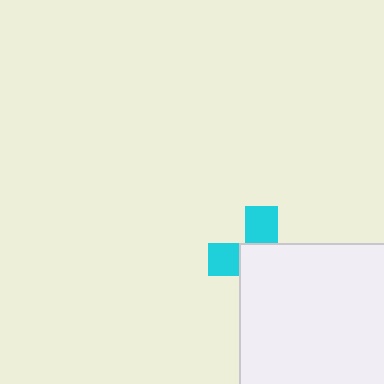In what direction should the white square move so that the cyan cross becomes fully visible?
The white square should move toward the lower-right. That is the shortest direction to clear the overlap and leave the cyan cross fully visible.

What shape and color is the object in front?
The object in front is a white square.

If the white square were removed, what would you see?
You would see the complete cyan cross.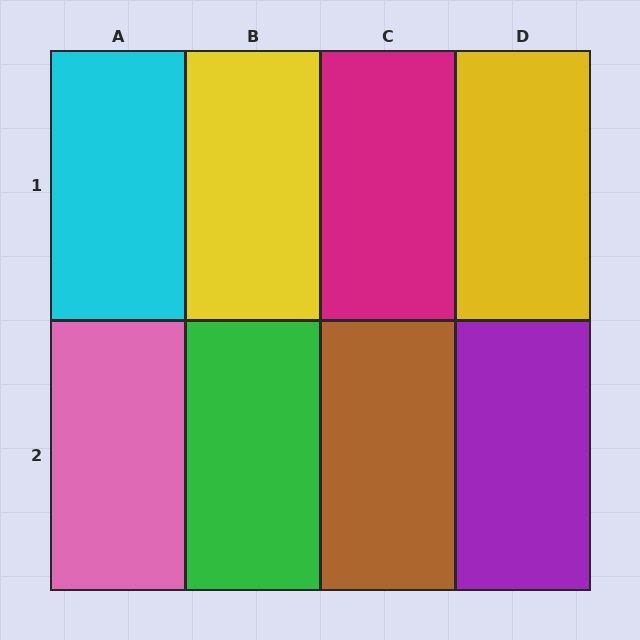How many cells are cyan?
1 cell is cyan.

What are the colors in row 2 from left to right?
Pink, green, brown, purple.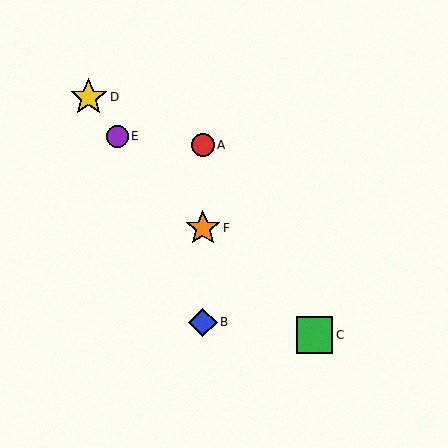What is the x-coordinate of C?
Object C is at x≈315.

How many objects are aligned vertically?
3 objects (A, B, F) are aligned vertically.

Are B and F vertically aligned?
Yes, both are at x≈203.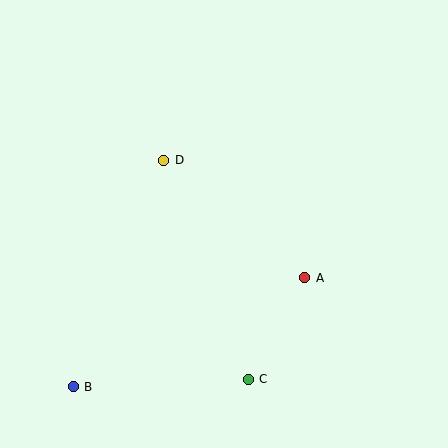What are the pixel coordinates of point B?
Point B is at (73, 387).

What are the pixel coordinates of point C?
Point C is at (248, 379).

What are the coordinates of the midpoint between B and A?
The midpoint between B and A is at (189, 332).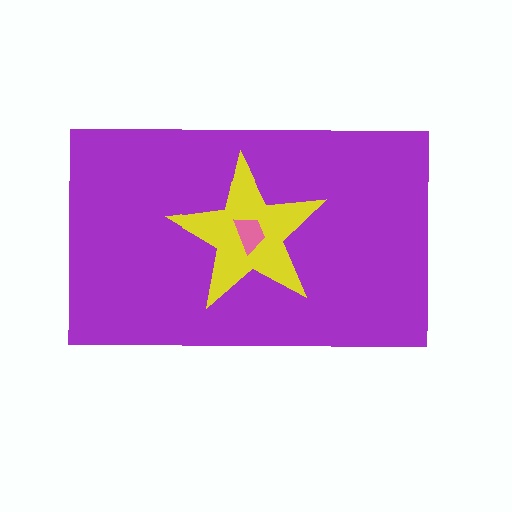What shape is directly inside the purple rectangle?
The yellow star.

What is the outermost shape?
The purple rectangle.